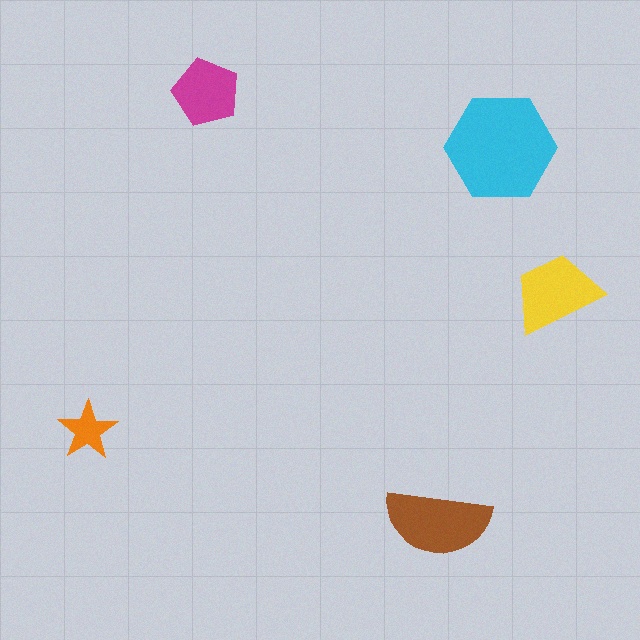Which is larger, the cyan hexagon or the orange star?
The cyan hexagon.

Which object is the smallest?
The orange star.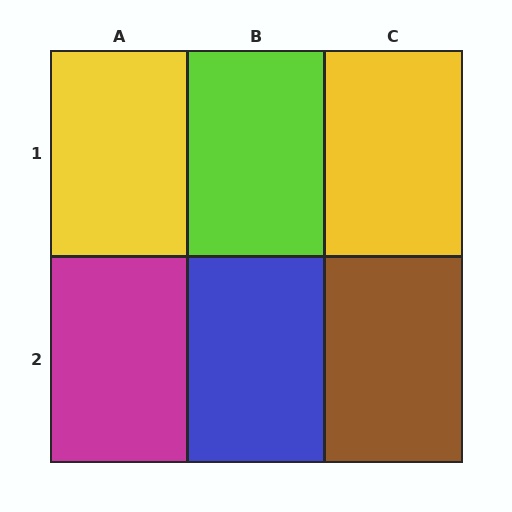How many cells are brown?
1 cell is brown.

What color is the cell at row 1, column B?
Lime.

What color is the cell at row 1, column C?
Yellow.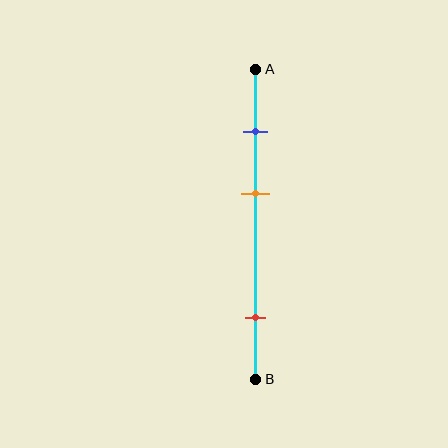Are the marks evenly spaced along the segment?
No, the marks are not evenly spaced.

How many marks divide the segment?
There are 3 marks dividing the segment.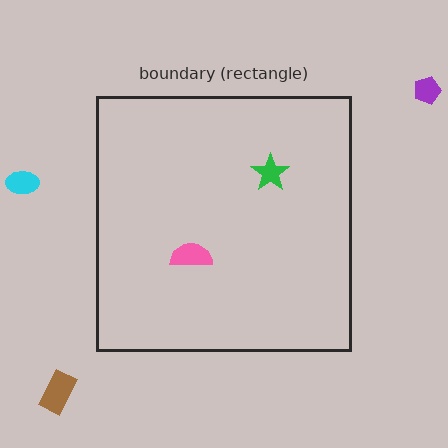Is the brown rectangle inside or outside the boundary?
Outside.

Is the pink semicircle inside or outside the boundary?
Inside.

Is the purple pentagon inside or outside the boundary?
Outside.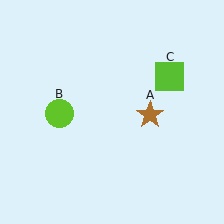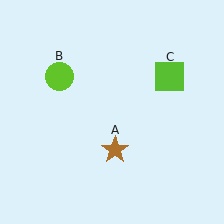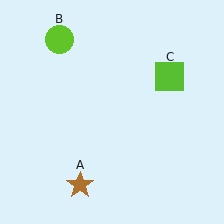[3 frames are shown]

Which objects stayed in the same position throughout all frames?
Lime square (object C) remained stationary.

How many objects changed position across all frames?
2 objects changed position: brown star (object A), lime circle (object B).